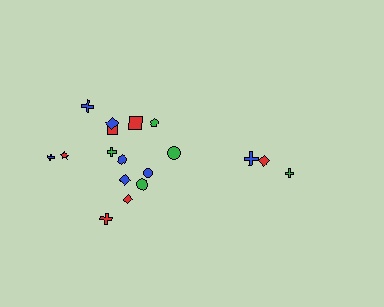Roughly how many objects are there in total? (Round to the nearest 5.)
Roughly 20 objects in total.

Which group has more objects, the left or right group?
The left group.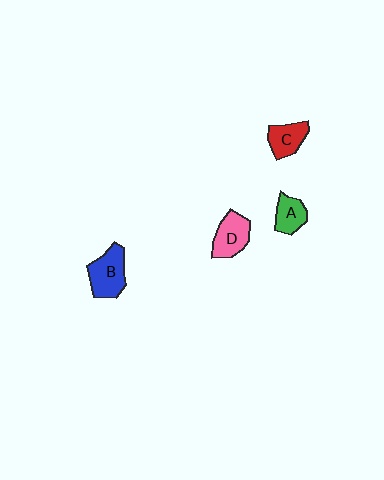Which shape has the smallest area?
Shape A (green).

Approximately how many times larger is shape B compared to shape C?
Approximately 1.4 times.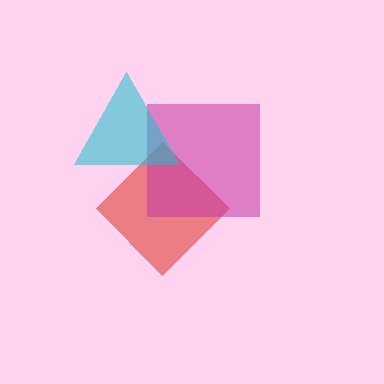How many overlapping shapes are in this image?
There are 3 overlapping shapes in the image.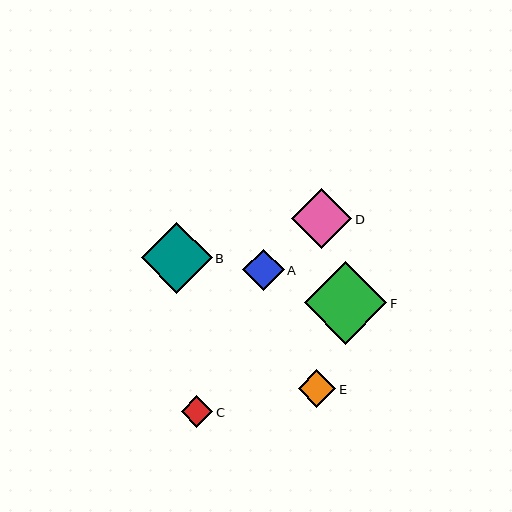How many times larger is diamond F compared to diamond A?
Diamond F is approximately 2.0 times the size of diamond A.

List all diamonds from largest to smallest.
From largest to smallest: F, B, D, A, E, C.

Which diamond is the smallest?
Diamond C is the smallest with a size of approximately 32 pixels.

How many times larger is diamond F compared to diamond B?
Diamond F is approximately 1.2 times the size of diamond B.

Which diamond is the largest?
Diamond F is the largest with a size of approximately 82 pixels.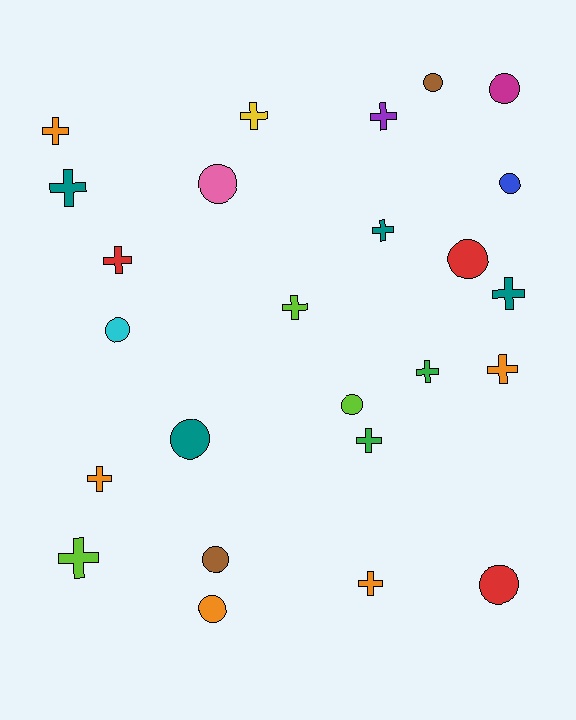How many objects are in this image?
There are 25 objects.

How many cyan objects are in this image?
There is 1 cyan object.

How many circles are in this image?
There are 11 circles.